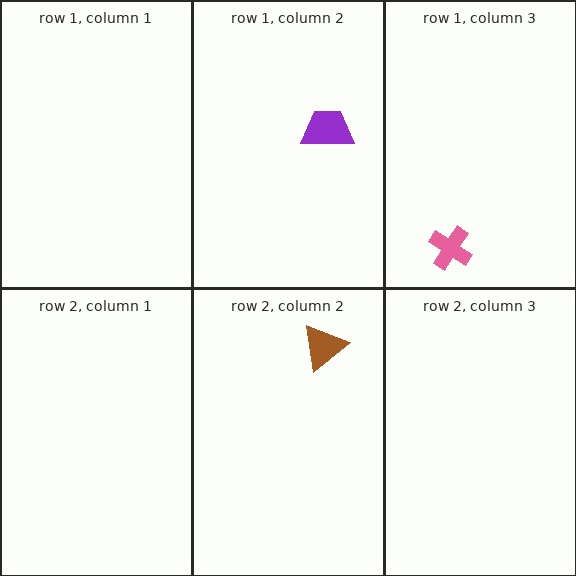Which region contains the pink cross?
The row 1, column 3 region.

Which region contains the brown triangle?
The row 2, column 2 region.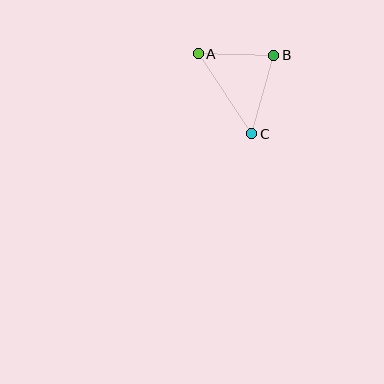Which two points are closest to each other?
Points A and B are closest to each other.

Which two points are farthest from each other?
Points A and C are farthest from each other.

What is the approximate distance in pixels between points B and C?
The distance between B and C is approximately 81 pixels.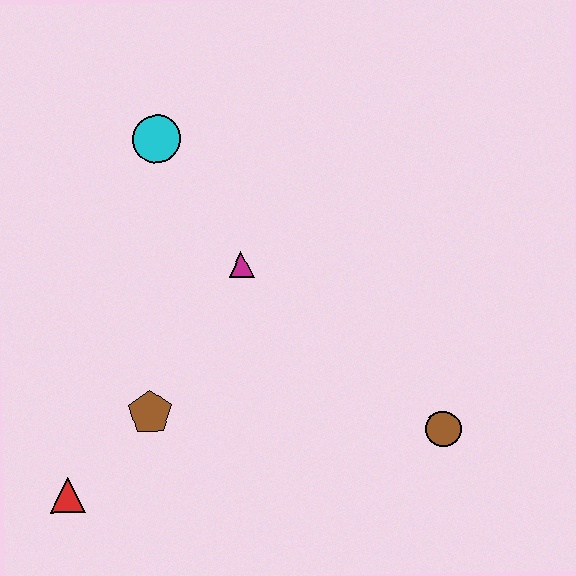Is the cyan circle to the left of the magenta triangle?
Yes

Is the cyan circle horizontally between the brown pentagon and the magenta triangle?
Yes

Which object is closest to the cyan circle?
The magenta triangle is closest to the cyan circle.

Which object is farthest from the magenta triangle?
The red triangle is farthest from the magenta triangle.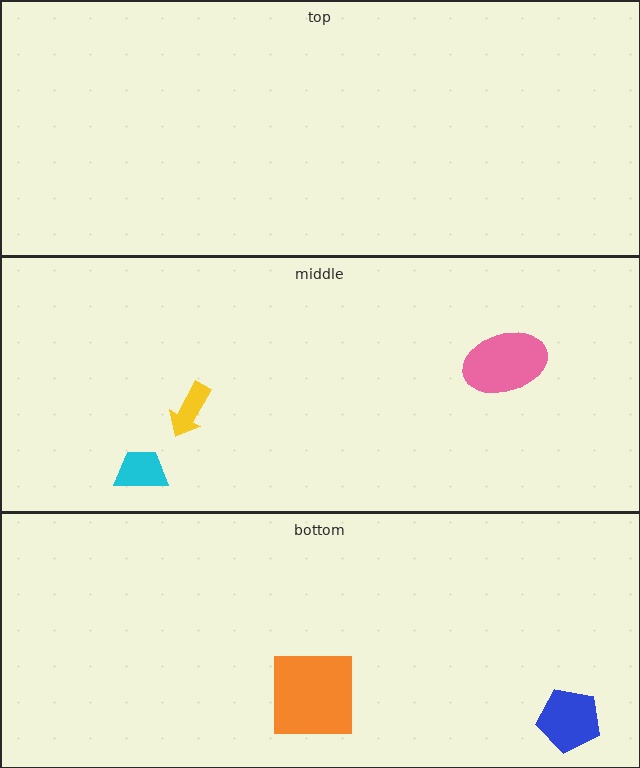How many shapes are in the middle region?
3.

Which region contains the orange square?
The bottom region.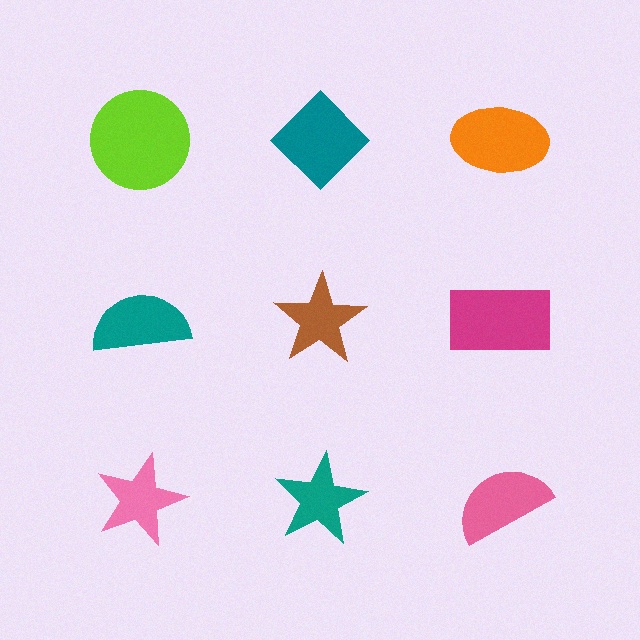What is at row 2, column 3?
A magenta rectangle.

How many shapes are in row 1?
3 shapes.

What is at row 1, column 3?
An orange ellipse.